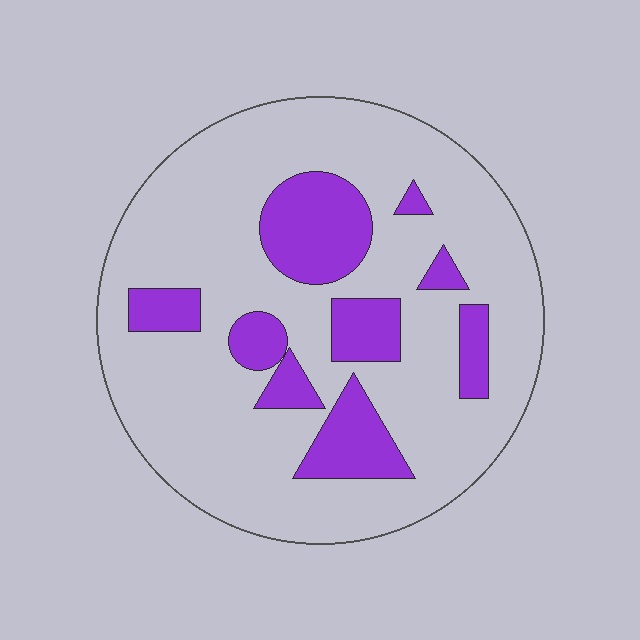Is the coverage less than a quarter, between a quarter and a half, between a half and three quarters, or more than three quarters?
Less than a quarter.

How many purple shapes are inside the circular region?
9.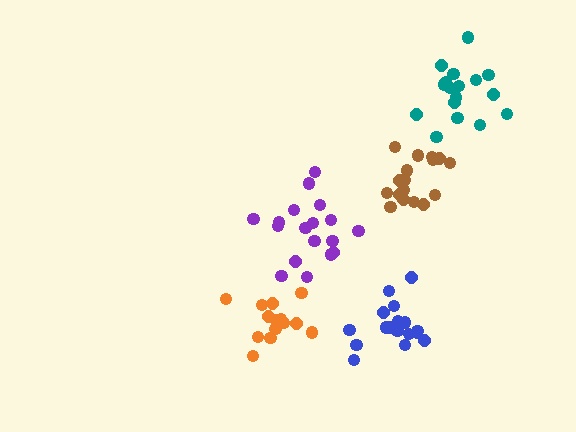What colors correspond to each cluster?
The clusters are colored: brown, blue, teal, orange, purple.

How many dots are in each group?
Group 1: 17 dots, Group 2: 17 dots, Group 3: 17 dots, Group 4: 14 dots, Group 5: 18 dots (83 total).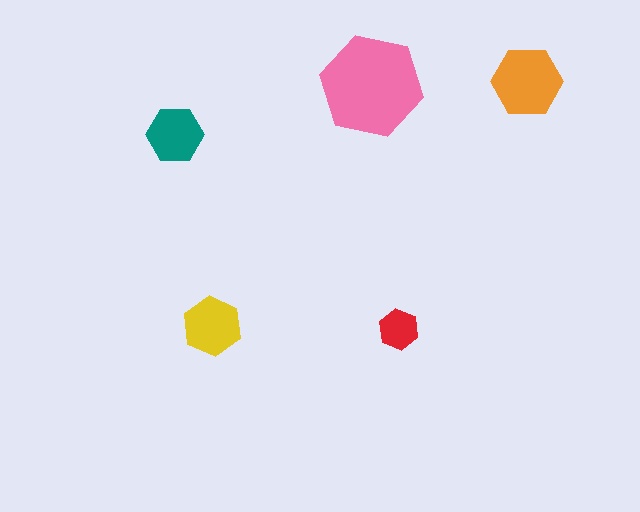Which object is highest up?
The orange hexagon is topmost.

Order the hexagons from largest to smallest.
the pink one, the orange one, the yellow one, the teal one, the red one.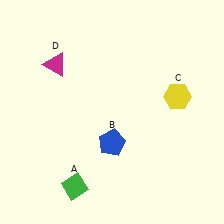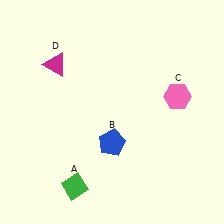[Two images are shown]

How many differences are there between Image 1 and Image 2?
There is 1 difference between the two images.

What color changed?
The hexagon (C) changed from yellow in Image 1 to pink in Image 2.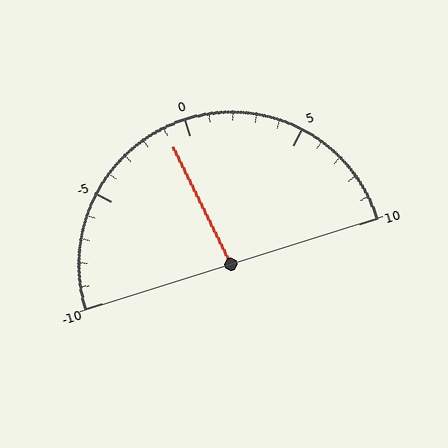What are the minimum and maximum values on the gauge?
The gauge ranges from -10 to 10.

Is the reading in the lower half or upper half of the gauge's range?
The reading is in the lower half of the range (-10 to 10).